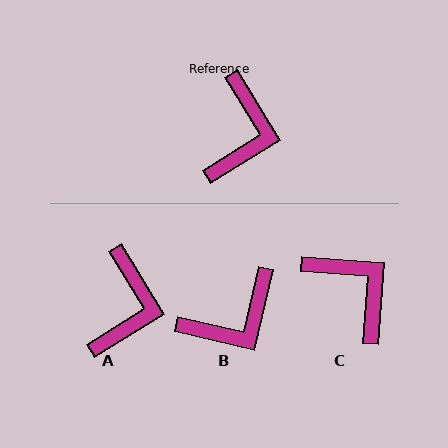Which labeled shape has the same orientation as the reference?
A.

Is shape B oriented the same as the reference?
No, it is off by about 45 degrees.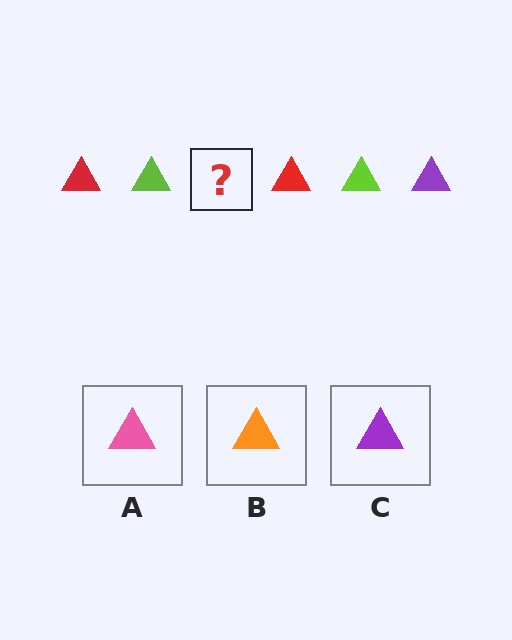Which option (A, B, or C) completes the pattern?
C.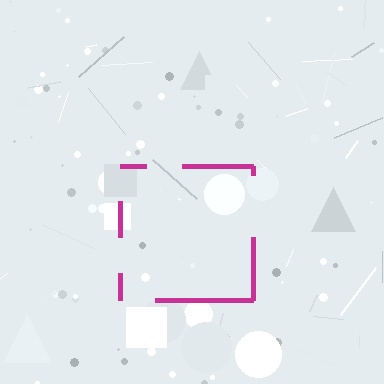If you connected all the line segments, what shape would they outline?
They would outline a square.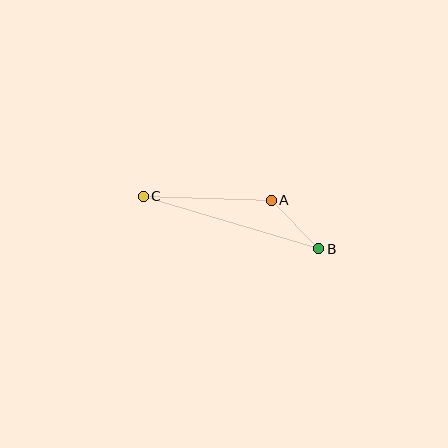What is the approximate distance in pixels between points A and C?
The distance between A and C is approximately 128 pixels.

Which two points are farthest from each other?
Points B and C are farthest from each other.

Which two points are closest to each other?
Points A and B are closest to each other.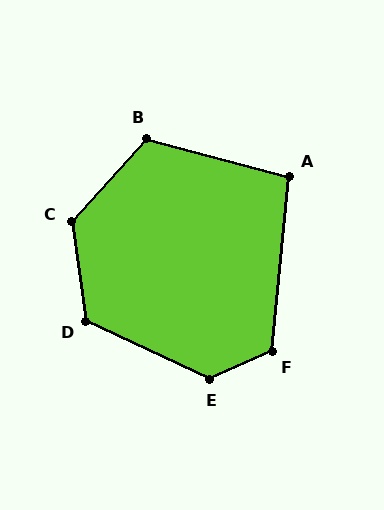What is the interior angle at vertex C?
Approximately 130 degrees (obtuse).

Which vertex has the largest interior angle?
E, at approximately 131 degrees.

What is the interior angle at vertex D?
Approximately 123 degrees (obtuse).